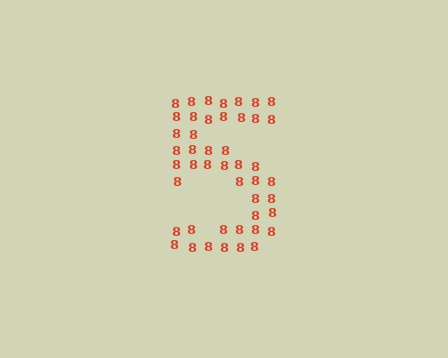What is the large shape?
The large shape is the digit 5.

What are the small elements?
The small elements are digit 8's.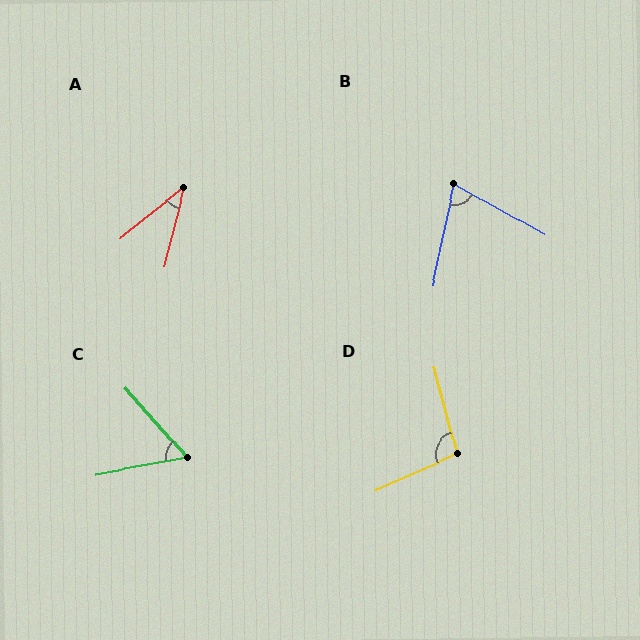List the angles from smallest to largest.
A (37°), C (59°), B (73°), D (99°).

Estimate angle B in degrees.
Approximately 73 degrees.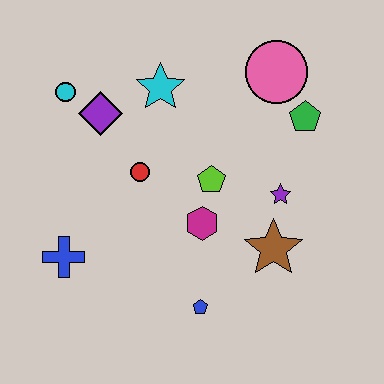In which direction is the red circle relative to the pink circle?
The red circle is to the left of the pink circle.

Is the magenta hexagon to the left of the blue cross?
No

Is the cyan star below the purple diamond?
No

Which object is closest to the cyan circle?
The purple diamond is closest to the cyan circle.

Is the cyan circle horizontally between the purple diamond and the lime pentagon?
No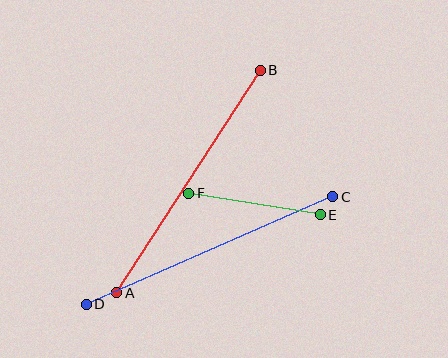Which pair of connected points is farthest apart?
Points C and D are farthest apart.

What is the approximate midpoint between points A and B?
The midpoint is at approximately (188, 181) pixels.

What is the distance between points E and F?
The distance is approximately 133 pixels.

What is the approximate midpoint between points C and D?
The midpoint is at approximately (210, 251) pixels.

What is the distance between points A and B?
The distance is approximately 265 pixels.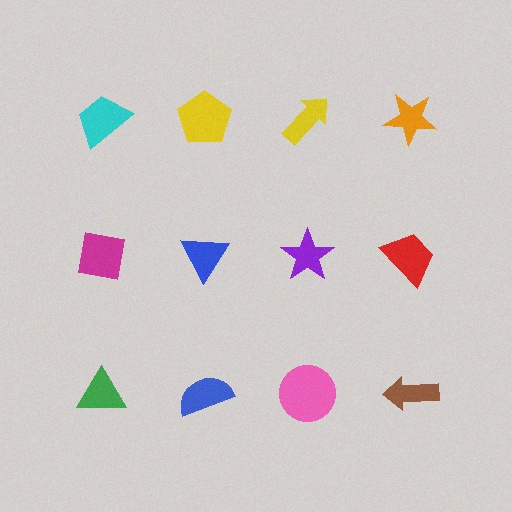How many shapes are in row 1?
4 shapes.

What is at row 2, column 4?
A red trapezoid.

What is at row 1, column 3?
A yellow arrow.